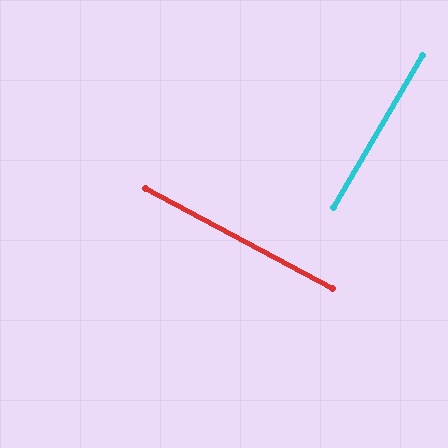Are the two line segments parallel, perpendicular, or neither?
Perpendicular — they meet at approximately 88°.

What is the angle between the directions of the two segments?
Approximately 88 degrees.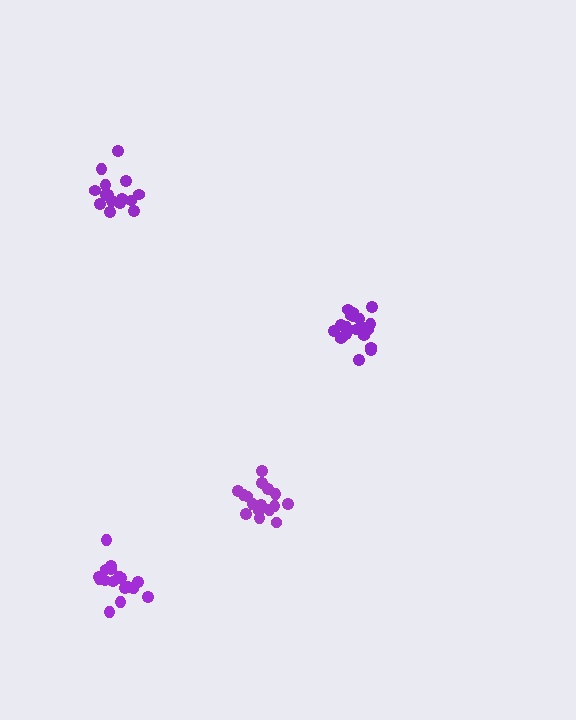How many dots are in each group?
Group 1: 16 dots, Group 2: 15 dots, Group 3: 20 dots, Group 4: 18 dots (69 total).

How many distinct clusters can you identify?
There are 4 distinct clusters.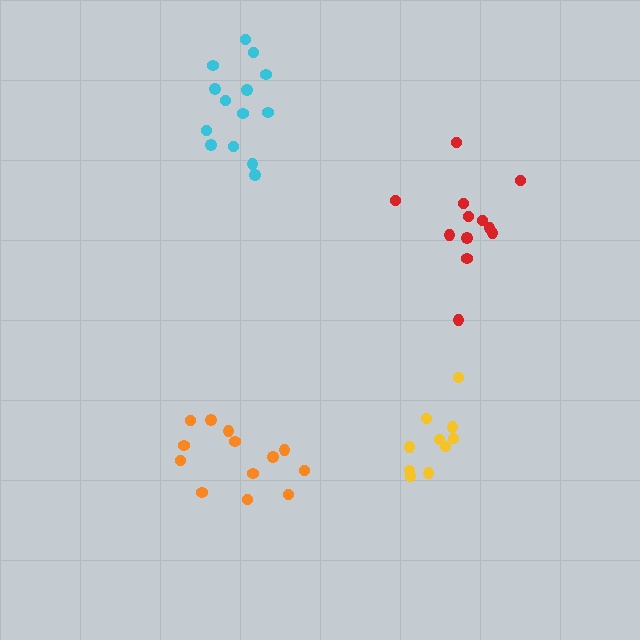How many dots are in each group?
Group 1: 14 dots, Group 2: 12 dots, Group 3: 10 dots, Group 4: 13 dots (49 total).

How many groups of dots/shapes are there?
There are 4 groups.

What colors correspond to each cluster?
The clusters are colored: cyan, red, yellow, orange.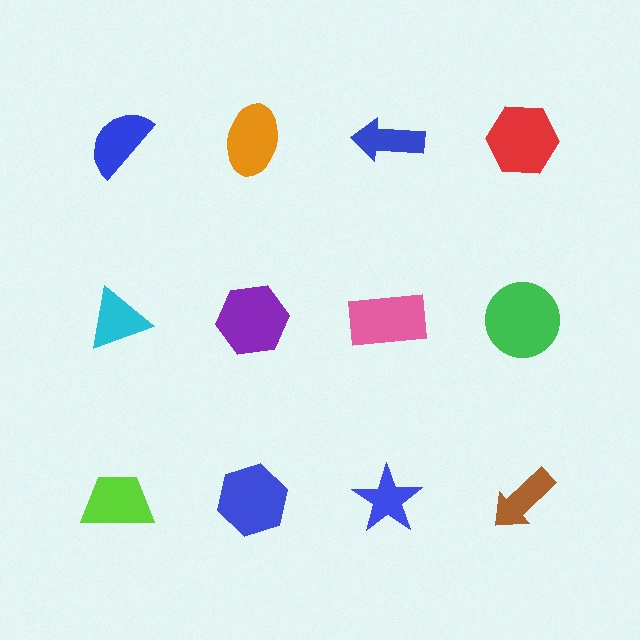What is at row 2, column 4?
A green circle.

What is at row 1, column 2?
An orange ellipse.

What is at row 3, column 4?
A brown arrow.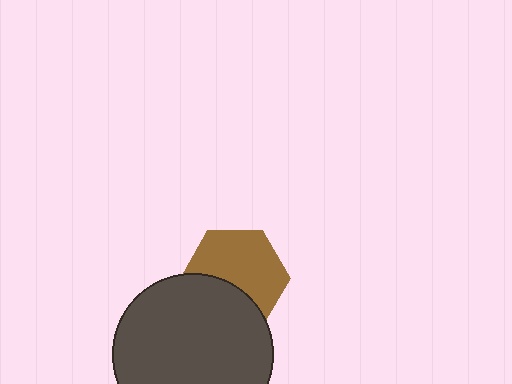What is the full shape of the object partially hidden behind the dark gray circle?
The partially hidden object is a brown hexagon.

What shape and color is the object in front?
The object in front is a dark gray circle.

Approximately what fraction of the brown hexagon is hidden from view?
Roughly 36% of the brown hexagon is hidden behind the dark gray circle.